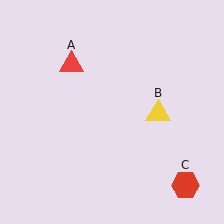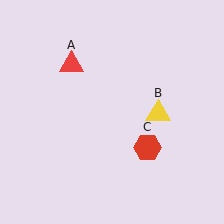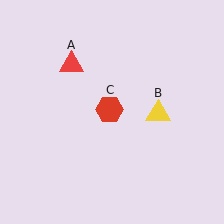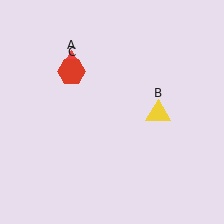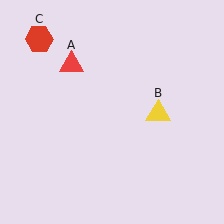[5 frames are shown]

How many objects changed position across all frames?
1 object changed position: red hexagon (object C).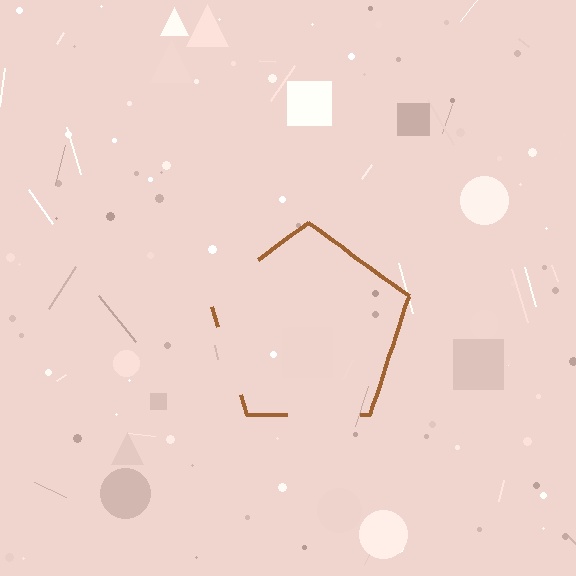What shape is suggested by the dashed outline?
The dashed outline suggests a pentagon.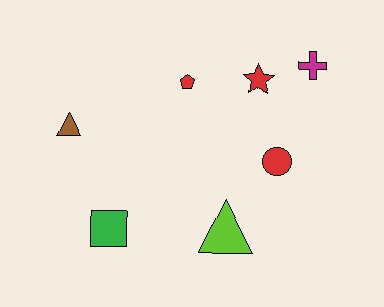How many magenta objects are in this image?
There is 1 magenta object.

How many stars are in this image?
There is 1 star.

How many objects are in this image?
There are 7 objects.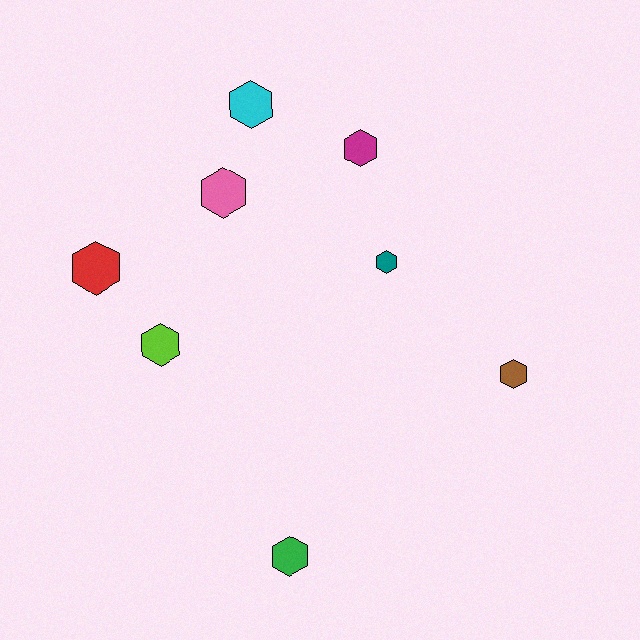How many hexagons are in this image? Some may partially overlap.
There are 8 hexagons.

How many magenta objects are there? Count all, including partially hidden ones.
There is 1 magenta object.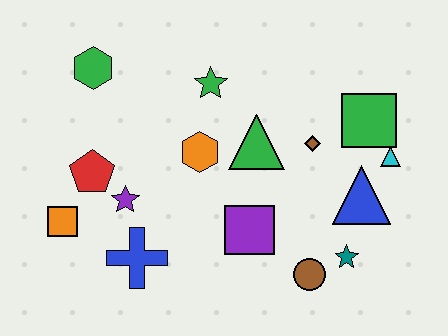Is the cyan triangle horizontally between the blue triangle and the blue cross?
No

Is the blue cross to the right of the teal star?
No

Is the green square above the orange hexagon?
Yes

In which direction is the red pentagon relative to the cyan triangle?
The red pentagon is to the left of the cyan triangle.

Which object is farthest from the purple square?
The green hexagon is farthest from the purple square.